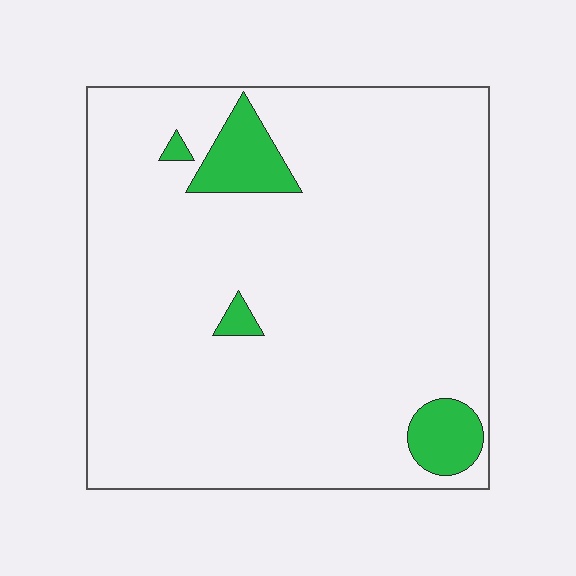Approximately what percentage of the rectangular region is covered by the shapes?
Approximately 10%.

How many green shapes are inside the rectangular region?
4.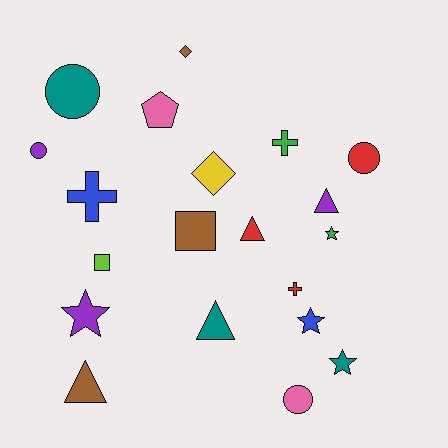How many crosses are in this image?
There are 3 crosses.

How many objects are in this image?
There are 20 objects.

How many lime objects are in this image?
There is 1 lime object.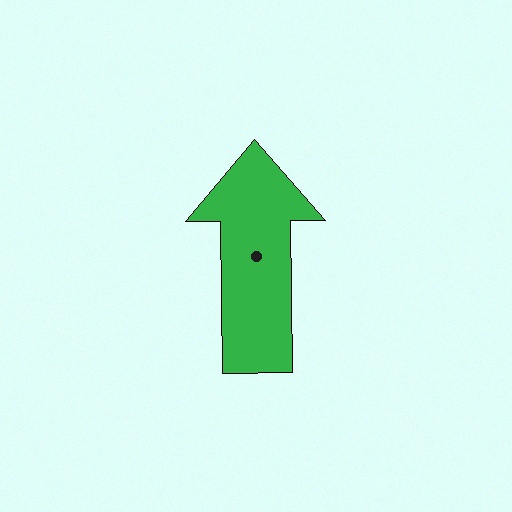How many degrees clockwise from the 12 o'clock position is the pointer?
Approximately 359 degrees.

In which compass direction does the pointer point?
North.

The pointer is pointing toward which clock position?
Roughly 12 o'clock.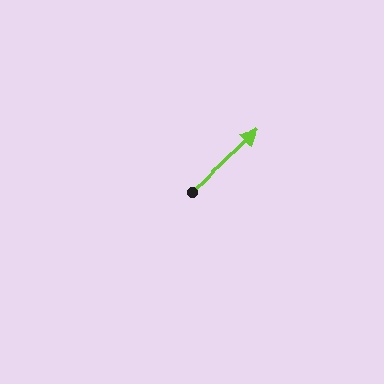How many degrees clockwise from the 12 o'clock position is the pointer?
Approximately 47 degrees.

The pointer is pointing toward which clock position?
Roughly 2 o'clock.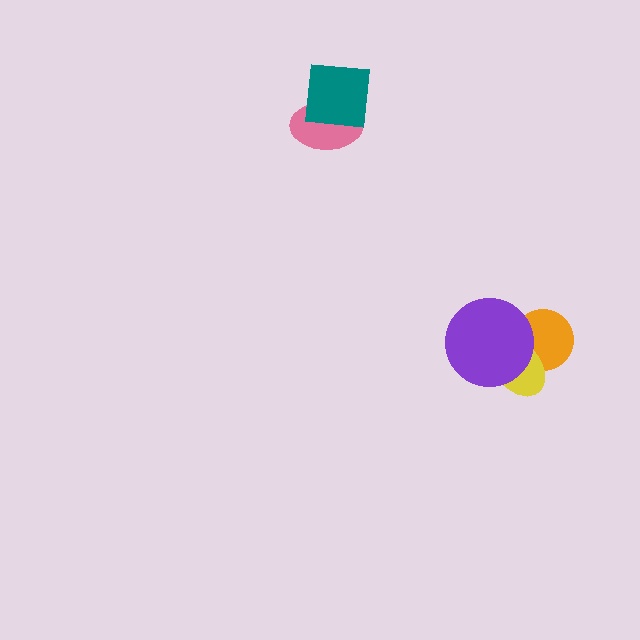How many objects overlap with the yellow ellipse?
2 objects overlap with the yellow ellipse.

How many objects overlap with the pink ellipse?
1 object overlaps with the pink ellipse.